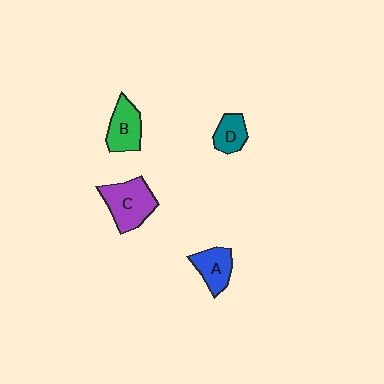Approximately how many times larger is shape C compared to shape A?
Approximately 1.5 times.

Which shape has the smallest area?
Shape D (teal).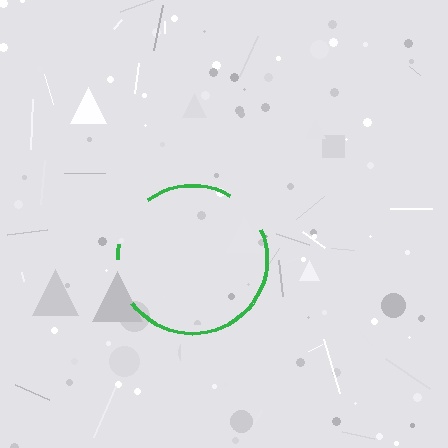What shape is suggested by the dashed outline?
The dashed outline suggests a circle.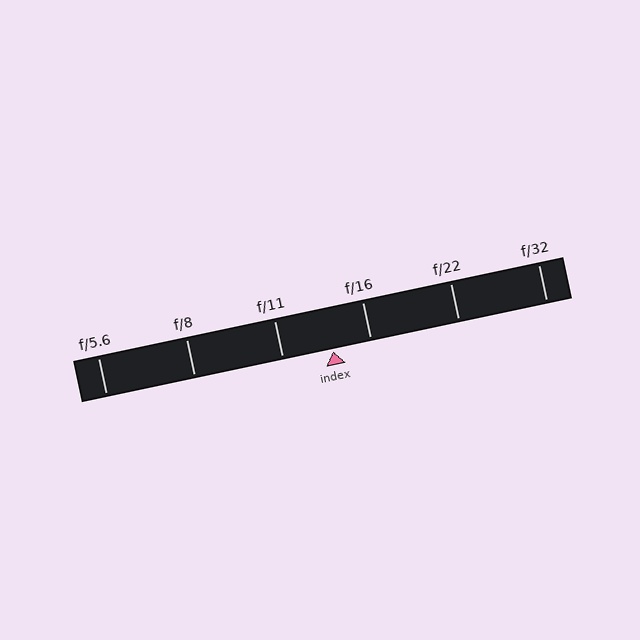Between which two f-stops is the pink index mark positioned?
The index mark is between f/11 and f/16.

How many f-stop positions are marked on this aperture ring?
There are 6 f-stop positions marked.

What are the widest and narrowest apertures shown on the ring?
The widest aperture shown is f/5.6 and the narrowest is f/32.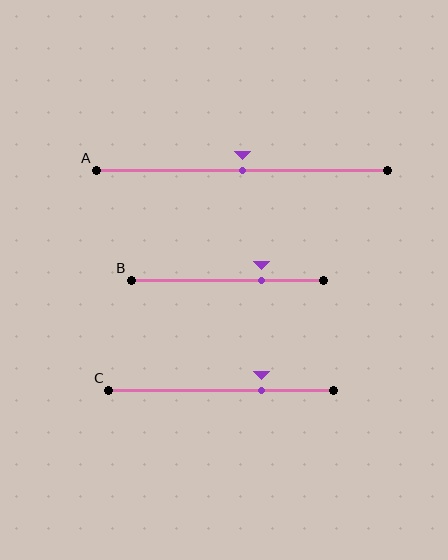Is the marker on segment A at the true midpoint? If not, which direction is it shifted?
Yes, the marker on segment A is at the true midpoint.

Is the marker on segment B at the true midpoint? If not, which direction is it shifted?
No, the marker on segment B is shifted to the right by about 18% of the segment length.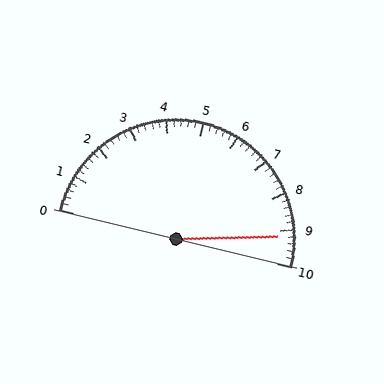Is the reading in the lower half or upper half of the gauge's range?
The reading is in the upper half of the range (0 to 10).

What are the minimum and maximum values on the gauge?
The gauge ranges from 0 to 10.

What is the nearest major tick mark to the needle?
The nearest major tick mark is 9.